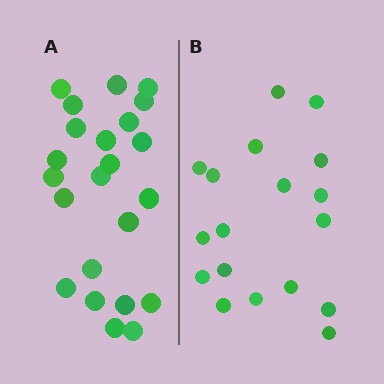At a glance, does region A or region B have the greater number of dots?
Region A (the left region) has more dots.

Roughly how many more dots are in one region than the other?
Region A has about 5 more dots than region B.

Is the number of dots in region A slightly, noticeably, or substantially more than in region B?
Region A has noticeably more, but not dramatically so. The ratio is roughly 1.3 to 1.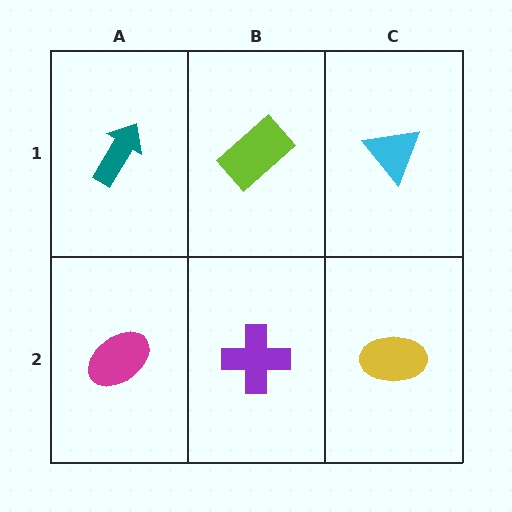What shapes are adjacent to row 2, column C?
A cyan triangle (row 1, column C), a purple cross (row 2, column B).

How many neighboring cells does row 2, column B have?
3.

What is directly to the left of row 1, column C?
A lime rectangle.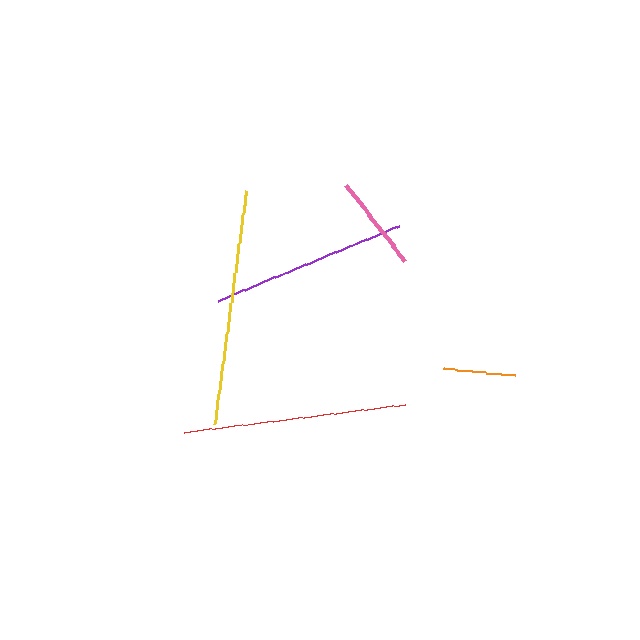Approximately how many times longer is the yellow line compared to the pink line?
The yellow line is approximately 2.5 times the length of the pink line.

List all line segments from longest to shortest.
From longest to shortest: yellow, red, purple, pink, orange.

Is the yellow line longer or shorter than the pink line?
The yellow line is longer than the pink line.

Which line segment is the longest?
The yellow line is the longest at approximately 235 pixels.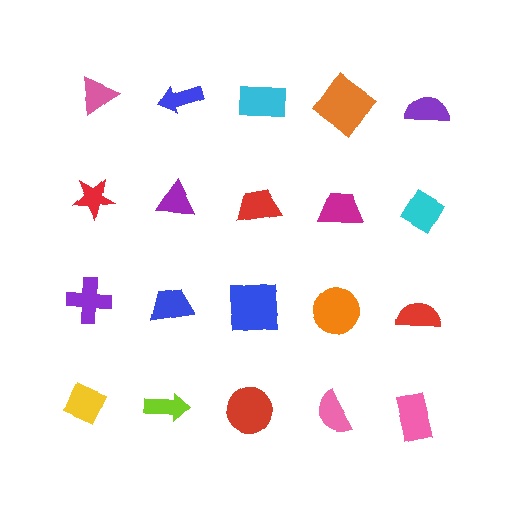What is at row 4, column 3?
A red circle.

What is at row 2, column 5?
A cyan diamond.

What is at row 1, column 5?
A purple semicircle.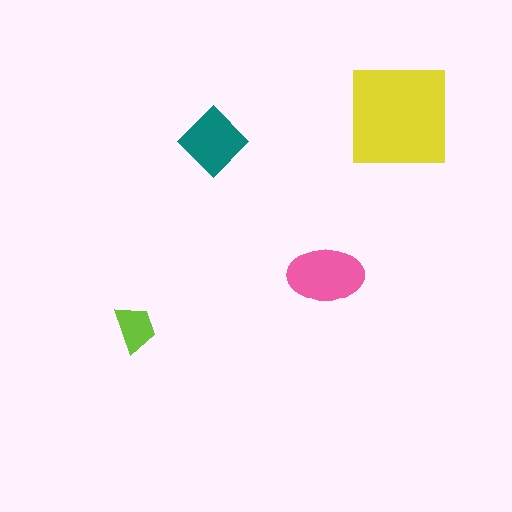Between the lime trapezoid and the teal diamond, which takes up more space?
The teal diamond.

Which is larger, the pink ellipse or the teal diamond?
The pink ellipse.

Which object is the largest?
The yellow square.